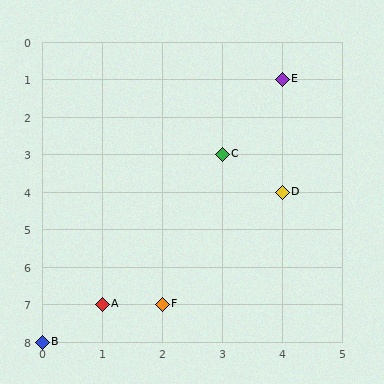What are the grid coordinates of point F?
Point F is at grid coordinates (2, 7).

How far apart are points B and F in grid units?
Points B and F are 2 columns and 1 row apart (about 2.2 grid units diagonally).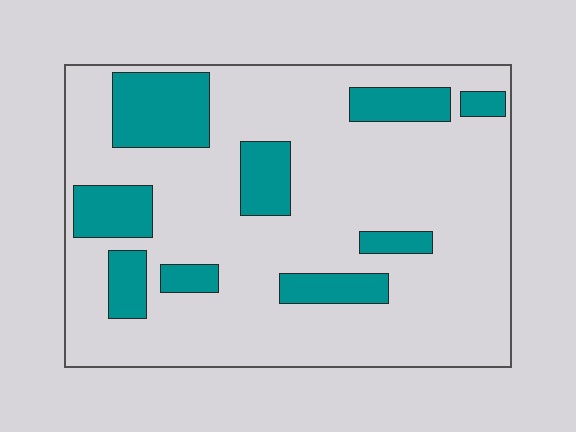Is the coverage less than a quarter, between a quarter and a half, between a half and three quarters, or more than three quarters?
Less than a quarter.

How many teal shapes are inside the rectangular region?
9.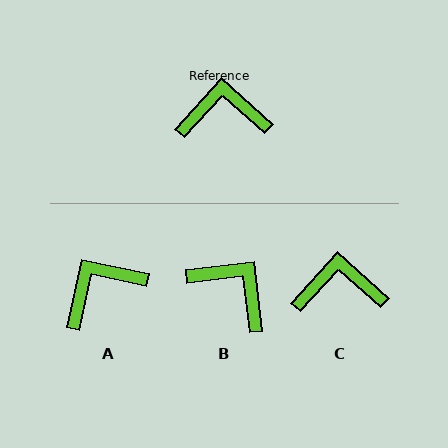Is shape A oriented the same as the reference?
No, it is off by about 30 degrees.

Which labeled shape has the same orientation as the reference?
C.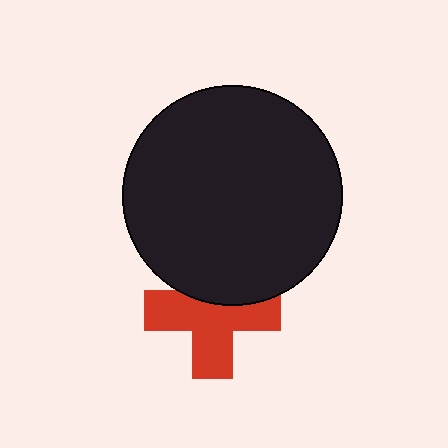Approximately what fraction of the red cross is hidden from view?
Roughly 33% of the red cross is hidden behind the black circle.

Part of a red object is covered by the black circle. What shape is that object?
It is a cross.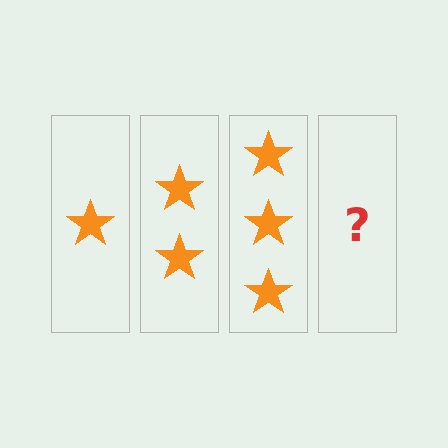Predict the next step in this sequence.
The next step is 4 stars.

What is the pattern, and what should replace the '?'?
The pattern is that each step adds one more star. The '?' should be 4 stars.